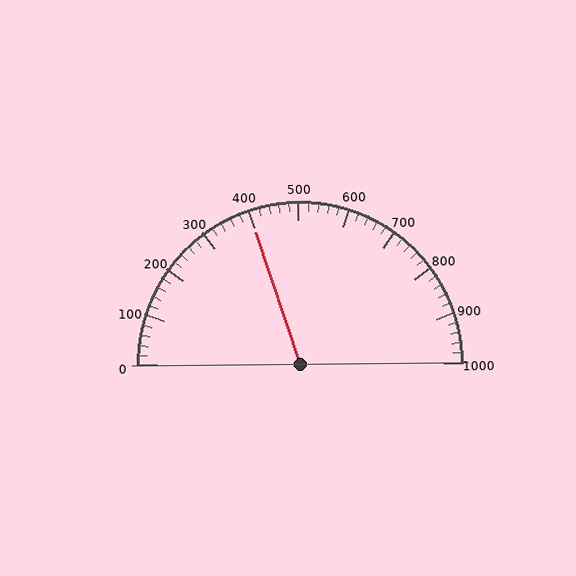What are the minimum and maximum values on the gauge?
The gauge ranges from 0 to 1000.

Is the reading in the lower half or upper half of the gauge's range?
The reading is in the lower half of the range (0 to 1000).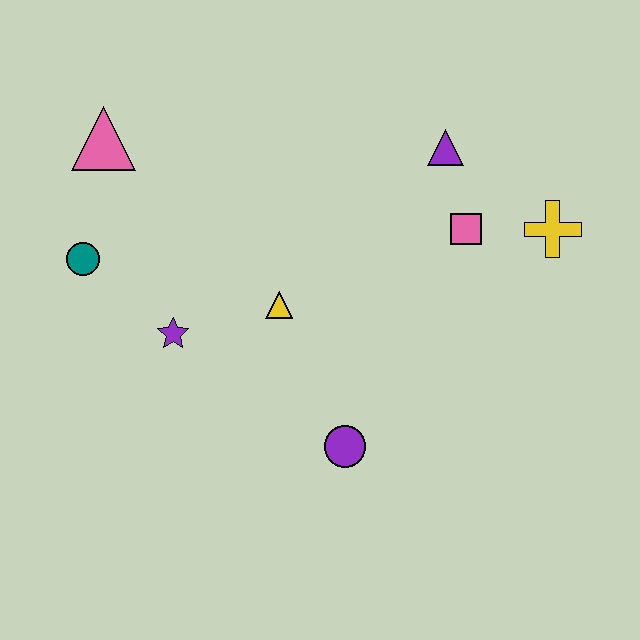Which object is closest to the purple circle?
The yellow triangle is closest to the purple circle.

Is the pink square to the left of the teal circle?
No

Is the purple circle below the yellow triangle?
Yes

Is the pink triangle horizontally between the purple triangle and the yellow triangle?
No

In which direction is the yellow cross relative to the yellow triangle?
The yellow cross is to the right of the yellow triangle.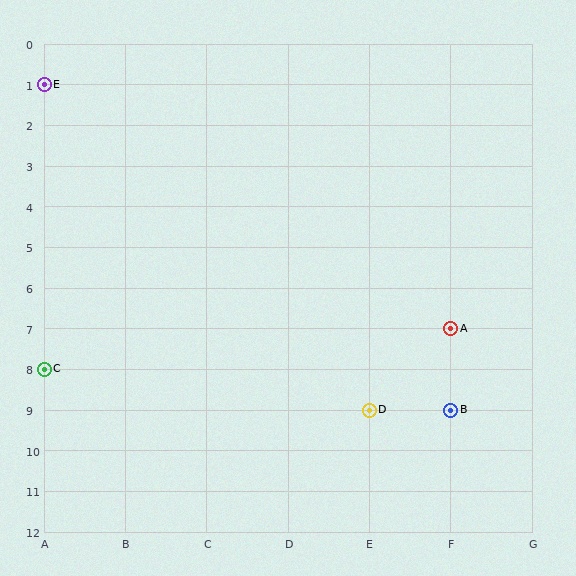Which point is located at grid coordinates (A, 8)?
Point C is at (A, 8).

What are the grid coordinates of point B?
Point B is at grid coordinates (F, 9).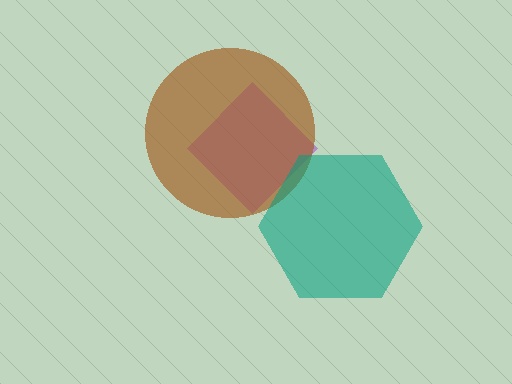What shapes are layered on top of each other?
The layered shapes are: a purple diamond, a brown circle, a teal hexagon.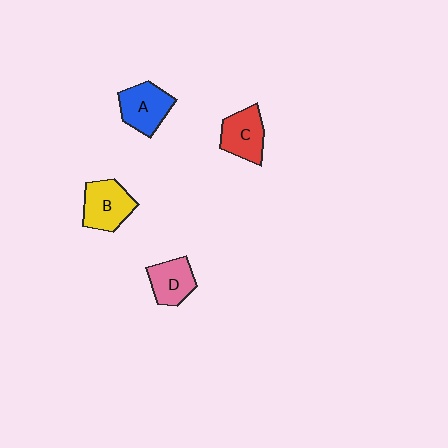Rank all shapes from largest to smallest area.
From largest to smallest: A (blue), B (yellow), C (red), D (pink).